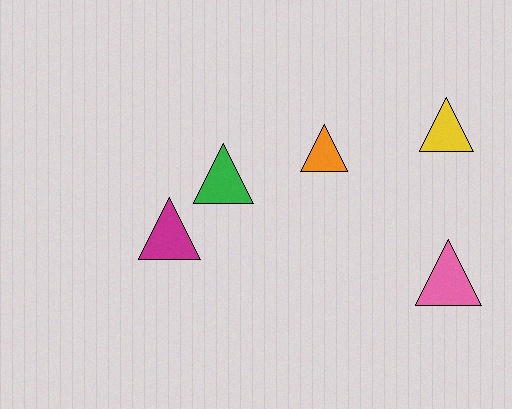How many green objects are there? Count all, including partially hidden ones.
There is 1 green object.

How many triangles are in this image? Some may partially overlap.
There are 5 triangles.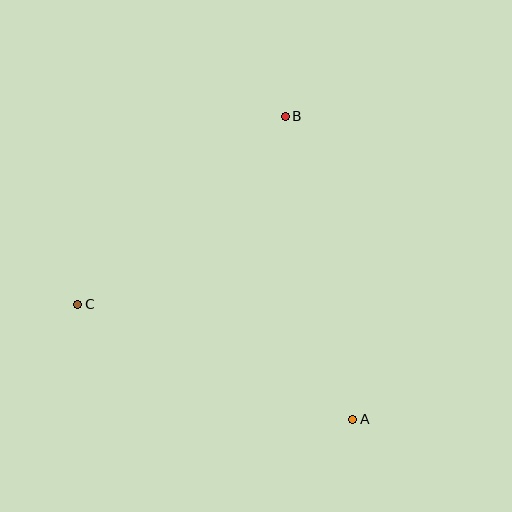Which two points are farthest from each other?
Points A and B are farthest from each other.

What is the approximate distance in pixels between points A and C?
The distance between A and C is approximately 298 pixels.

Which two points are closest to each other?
Points B and C are closest to each other.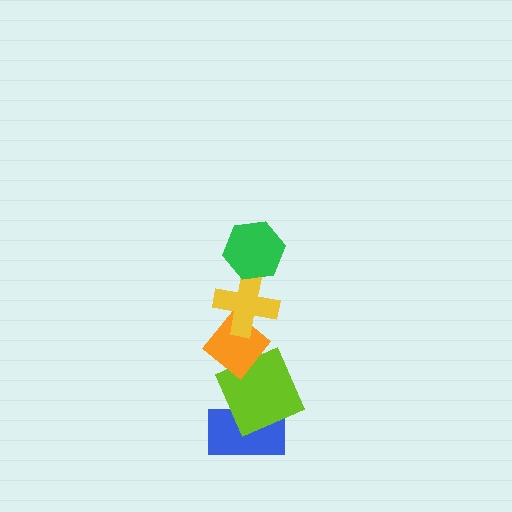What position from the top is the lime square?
The lime square is 4th from the top.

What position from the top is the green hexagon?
The green hexagon is 1st from the top.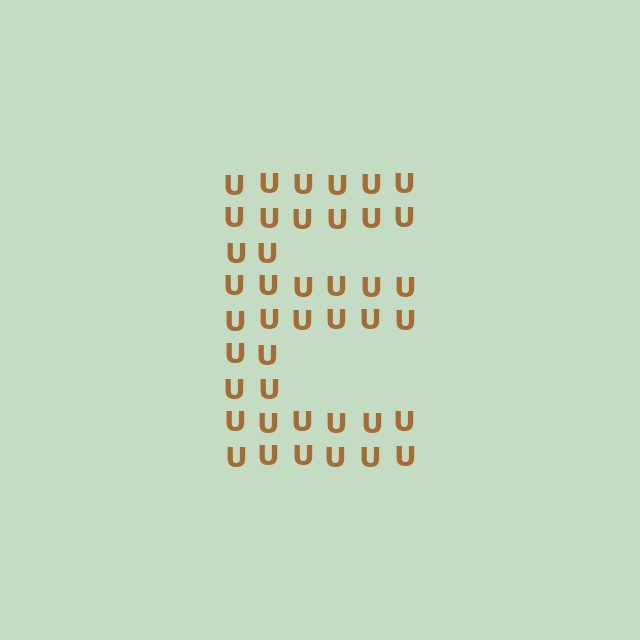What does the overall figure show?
The overall figure shows the letter E.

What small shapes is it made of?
It is made of small letter U's.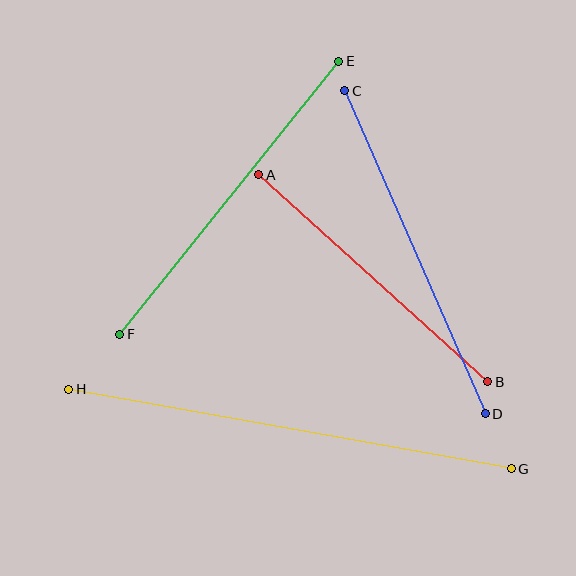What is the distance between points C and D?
The distance is approximately 352 pixels.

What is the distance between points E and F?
The distance is approximately 350 pixels.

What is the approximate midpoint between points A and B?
The midpoint is at approximately (373, 278) pixels.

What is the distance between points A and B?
The distance is approximately 309 pixels.